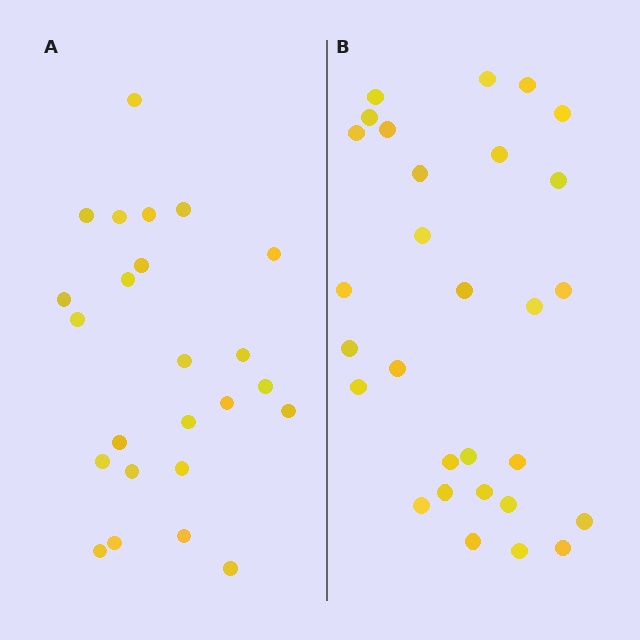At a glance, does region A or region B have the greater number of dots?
Region B (the right region) has more dots.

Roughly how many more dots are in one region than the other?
Region B has about 5 more dots than region A.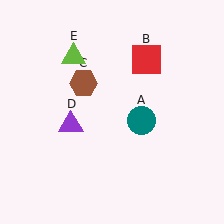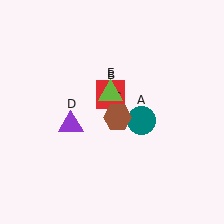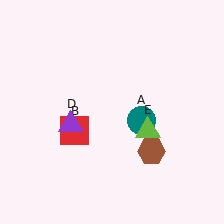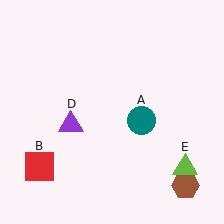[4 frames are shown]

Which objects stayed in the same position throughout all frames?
Teal circle (object A) and purple triangle (object D) remained stationary.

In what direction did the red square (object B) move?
The red square (object B) moved down and to the left.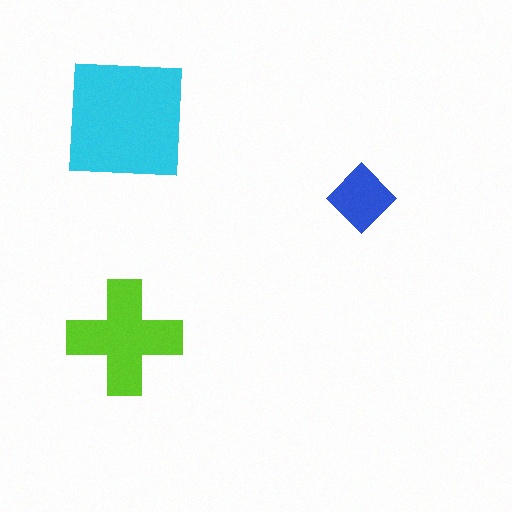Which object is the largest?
The cyan square.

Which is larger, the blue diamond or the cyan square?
The cyan square.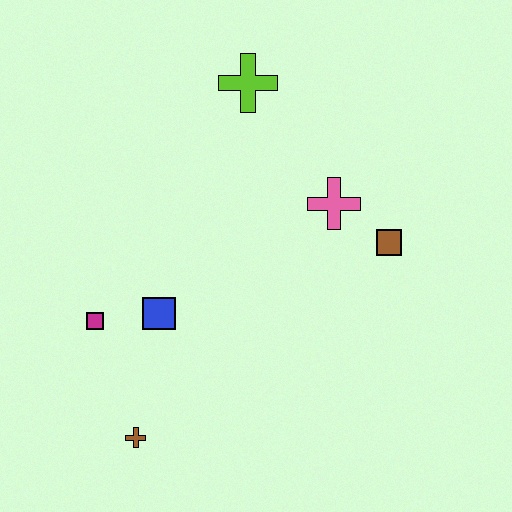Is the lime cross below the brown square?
No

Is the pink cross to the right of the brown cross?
Yes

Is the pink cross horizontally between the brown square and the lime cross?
Yes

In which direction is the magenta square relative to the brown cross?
The magenta square is above the brown cross.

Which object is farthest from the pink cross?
The brown cross is farthest from the pink cross.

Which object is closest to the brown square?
The pink cross is closest to the brown square.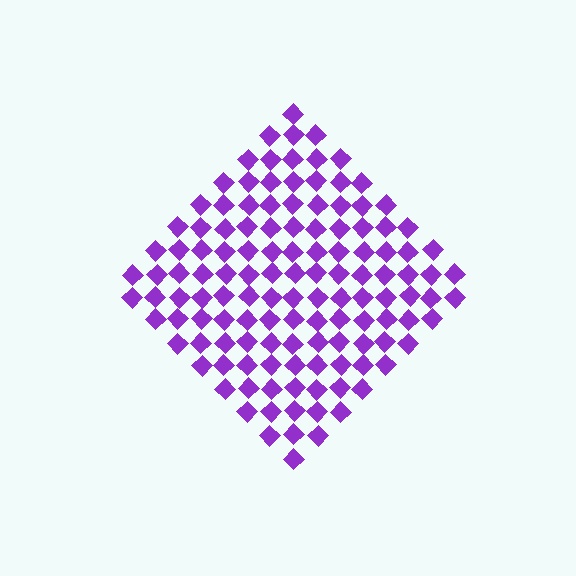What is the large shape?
The large shape is a diamond.